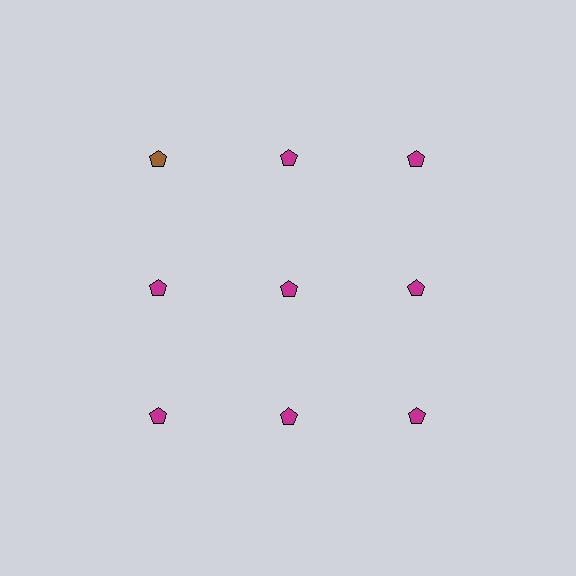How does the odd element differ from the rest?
It has a different color: brown instead of magenta.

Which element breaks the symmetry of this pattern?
The brown pentagon in the top row, leftmost column breaks the symmetry. All other shapes are magenta pentagons.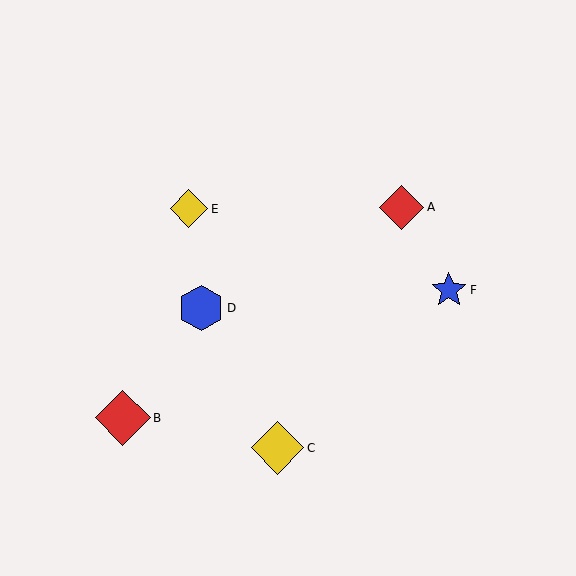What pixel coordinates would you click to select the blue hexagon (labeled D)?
Click at (201, 308) to select the blue hexagon D.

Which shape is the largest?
The red diamond (labeled B) is the largest.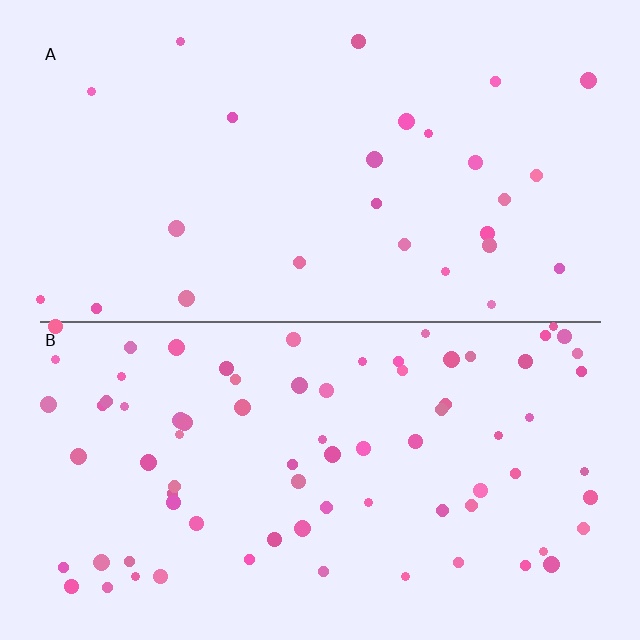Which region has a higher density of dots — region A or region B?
B (the bottom).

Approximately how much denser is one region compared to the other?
Approximately 3.0× — region B over region A.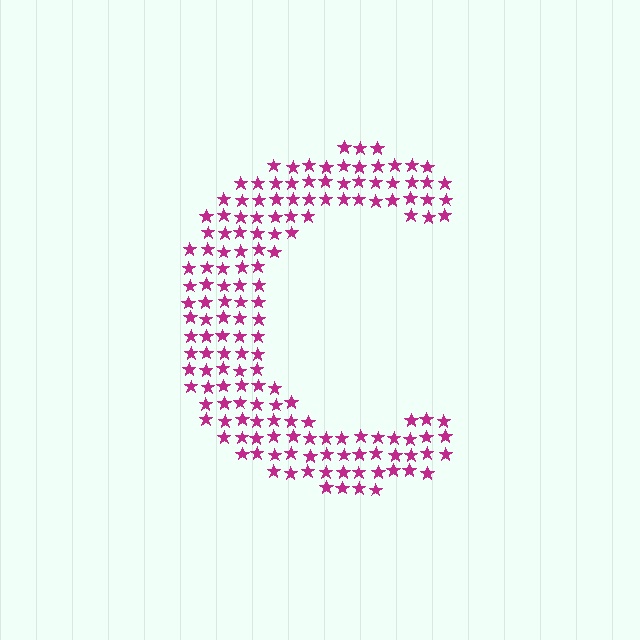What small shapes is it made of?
It is made of small stars.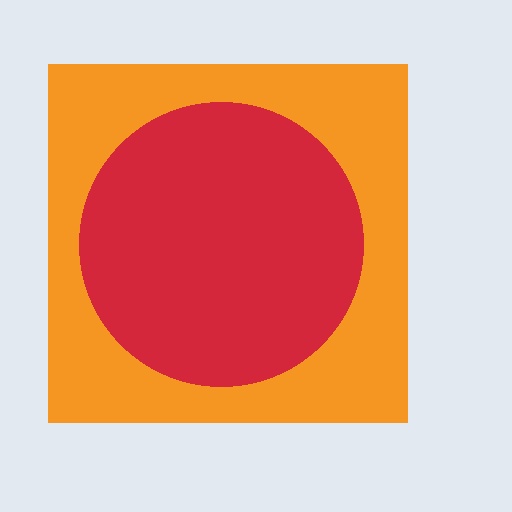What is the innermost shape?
The red circle.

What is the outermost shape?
The orange square.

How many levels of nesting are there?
2.